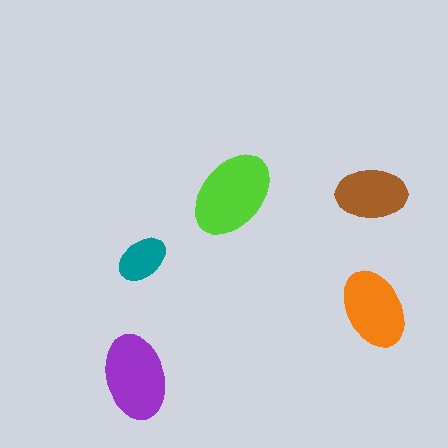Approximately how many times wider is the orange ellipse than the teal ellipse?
About 1.5 times wider.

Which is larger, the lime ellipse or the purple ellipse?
The lime one.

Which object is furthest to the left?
The purple ellipse is leftmost.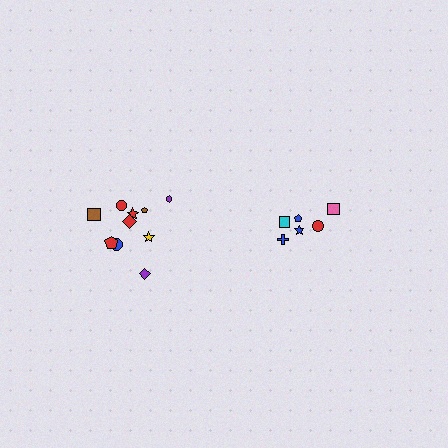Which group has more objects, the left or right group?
The left group.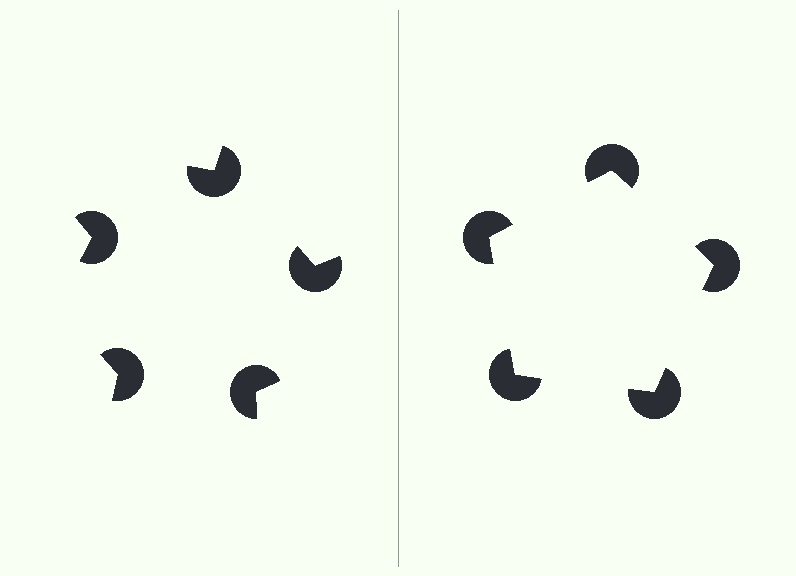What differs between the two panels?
The pac-man discs are positioned identically on both sides; only the wedge orientations differ. On the right they align to a pentagon; on the left they are misaligned.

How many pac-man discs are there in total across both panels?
10 — 5 on each side.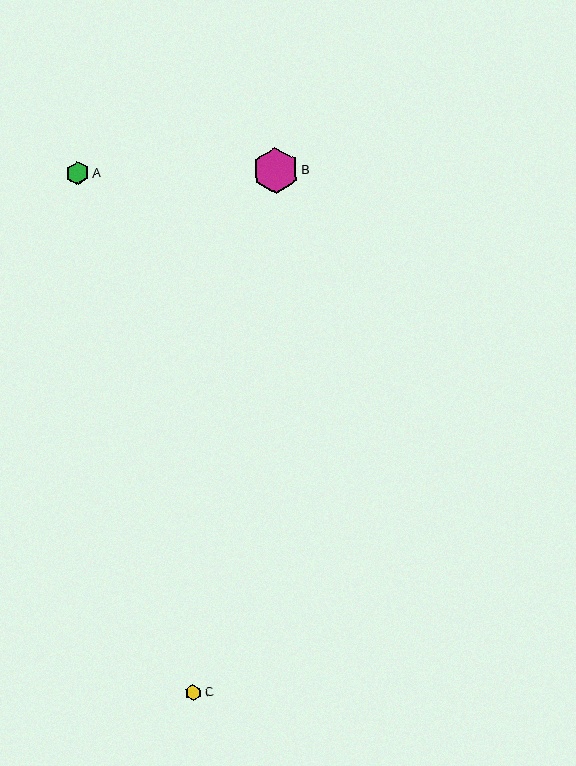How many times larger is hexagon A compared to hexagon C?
Hexagon A is approximately 1.4 times the size of hexagon C.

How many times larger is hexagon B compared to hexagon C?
Hexagon B is approximately 2.9 times the size of hexagon C.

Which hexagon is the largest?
Hexagon B is the largest with a size of approximately 46 pixels.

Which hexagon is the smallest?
Hexagon C is the smallest with a size of approximately 16 pixels.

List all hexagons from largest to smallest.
From largest to smallest: B, A, C.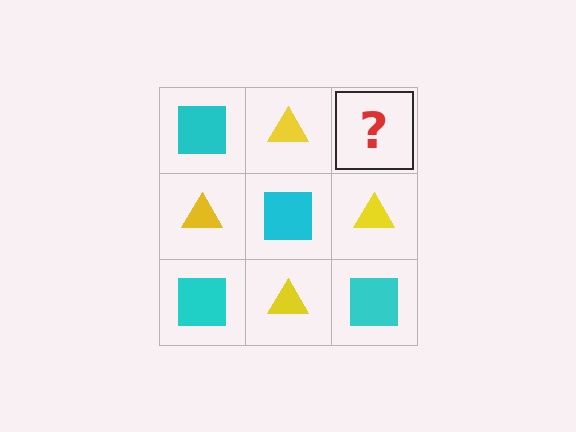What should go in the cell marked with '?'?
The missing cell should contain a cyan square.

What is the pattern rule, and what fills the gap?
The rule is that it alternates cyan square and yellow triangle in a checkerboard pattern. The gap should be filled with a cyan square.